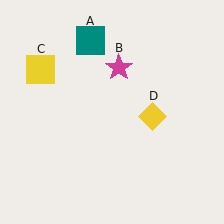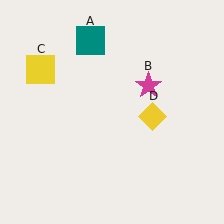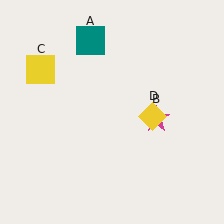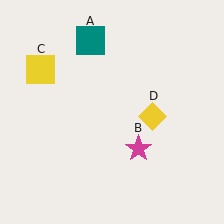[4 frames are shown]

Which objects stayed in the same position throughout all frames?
Teal square (object A) and yellow square (object C) and yellow diamond (object D) remained stationary.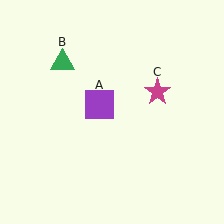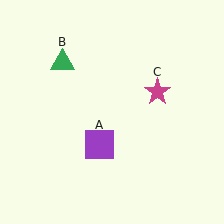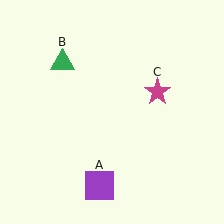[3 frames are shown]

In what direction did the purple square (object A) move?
The purple square (object A) moved down.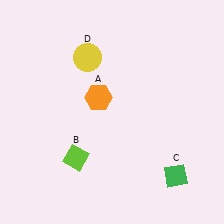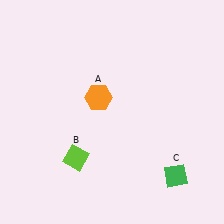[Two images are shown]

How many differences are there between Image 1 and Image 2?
There is 1 difference between the two images.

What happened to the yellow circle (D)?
The yellow circle (D) was removed in Image 2. It was in the top-left area of Image 1.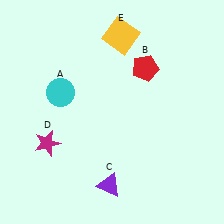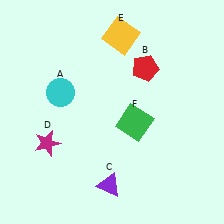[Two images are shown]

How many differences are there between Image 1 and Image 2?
There is 1 difference between the two images.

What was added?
A green square (F) was added in Image 2.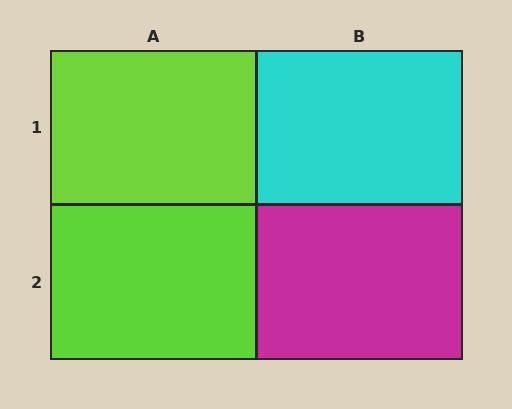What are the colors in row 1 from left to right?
Lime, cyan.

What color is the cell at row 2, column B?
Magenta.